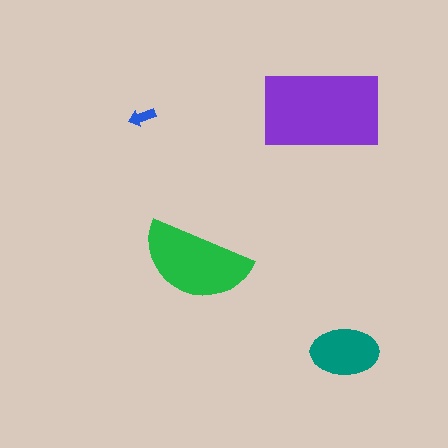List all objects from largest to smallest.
The purple rectangle, the green semicircle, the teal ellipse, the blue arrow.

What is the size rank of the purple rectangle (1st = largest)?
1st.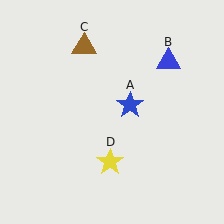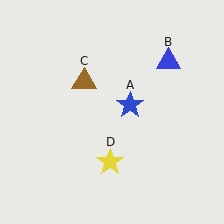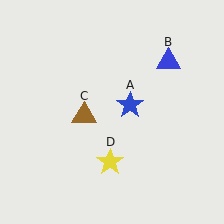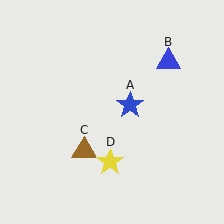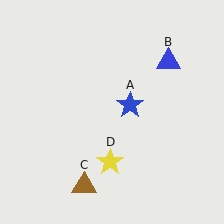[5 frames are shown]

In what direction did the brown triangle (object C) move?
The brown triangle (object C) moved down.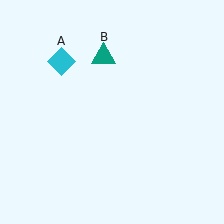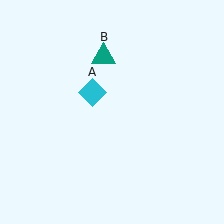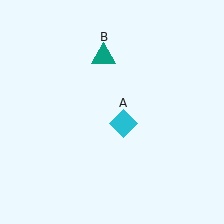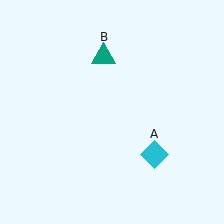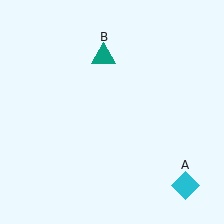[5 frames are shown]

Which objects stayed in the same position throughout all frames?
Teal triangle (object B) remained stationary.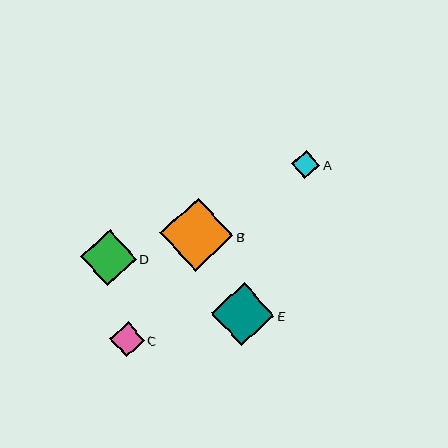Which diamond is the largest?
Diamond B is the largest with a size of approximately 73 pixels.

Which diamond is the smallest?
Diamond A is the smallest with a size of approximately 28 pixels.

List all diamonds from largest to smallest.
From largest to smallest: B, E, D, C, A.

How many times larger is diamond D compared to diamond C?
Diamond D is approximately 1.6 times the size of diamond C.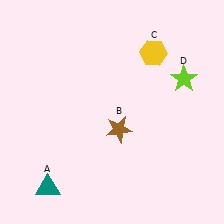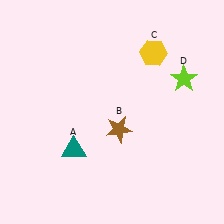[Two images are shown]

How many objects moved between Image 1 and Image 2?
1 object moved between the two images.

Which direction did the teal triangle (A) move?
The teal triangle (A) moved up.